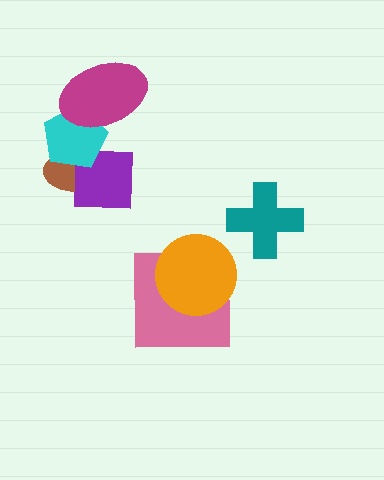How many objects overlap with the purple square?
2 objects overlap with the purple square.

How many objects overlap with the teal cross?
0 objects overlap with the teal cross.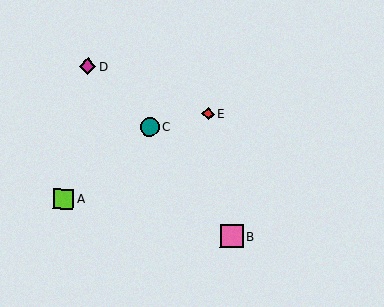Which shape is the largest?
The pink square (labeled B) is the largest.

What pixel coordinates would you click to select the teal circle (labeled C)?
Click at (149, 127) to select the teal circle C.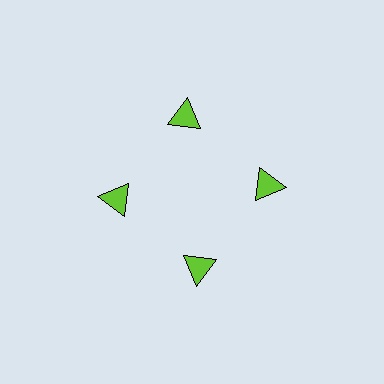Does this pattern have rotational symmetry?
Yes, this pattern has 4-fold rotational symmetry. It looks the same after rotating 90 degrees around the center.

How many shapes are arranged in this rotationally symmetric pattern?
There are 4 shapes, arranged in 4 groups of 1.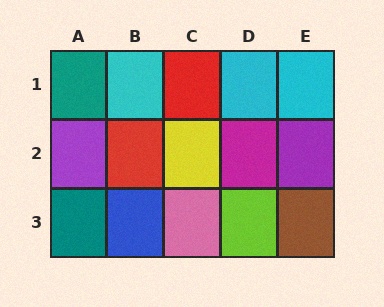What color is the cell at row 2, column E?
Purple.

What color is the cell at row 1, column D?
Cyan.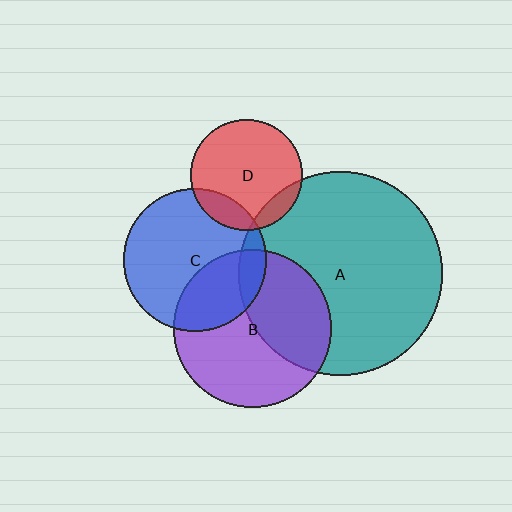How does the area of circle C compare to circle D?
Approximately 1.6 times.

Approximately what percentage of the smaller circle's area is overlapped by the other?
Approximately 15%.